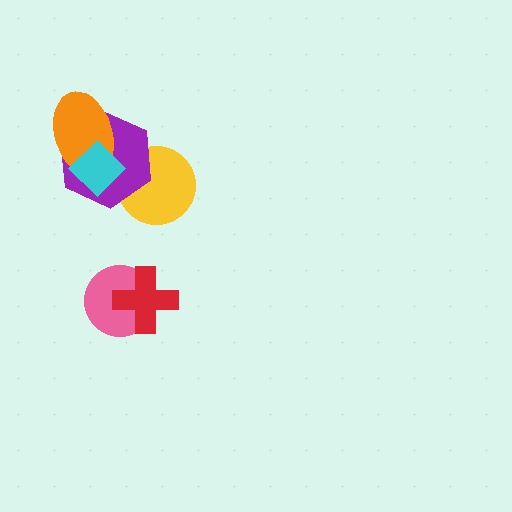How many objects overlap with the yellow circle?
1 object overlaps with the yellow circle.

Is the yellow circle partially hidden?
Yes, it is partially covered by another shape.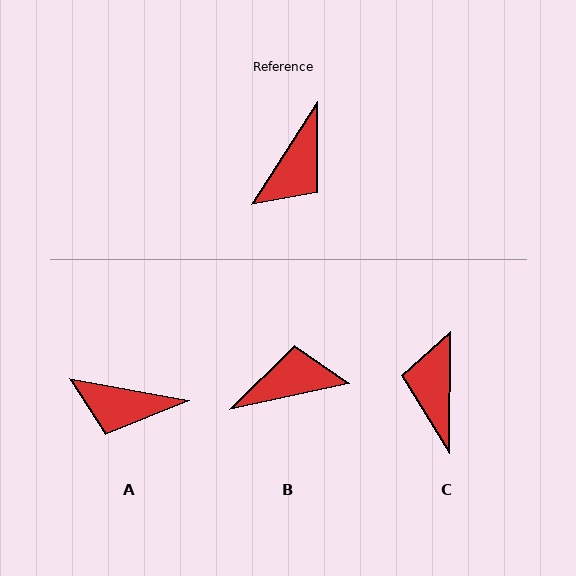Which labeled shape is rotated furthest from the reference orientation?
C, about 148 degrees away.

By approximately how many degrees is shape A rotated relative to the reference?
Approximately 68 degrees clockwise.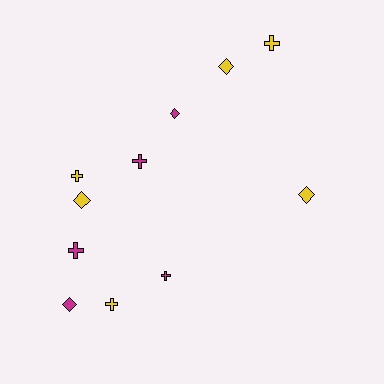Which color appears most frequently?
Yellow, with 6 objects.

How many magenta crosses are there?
There are 3 magenta crosses.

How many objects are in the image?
There are 11 objects.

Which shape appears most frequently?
Cross, with 6 objects.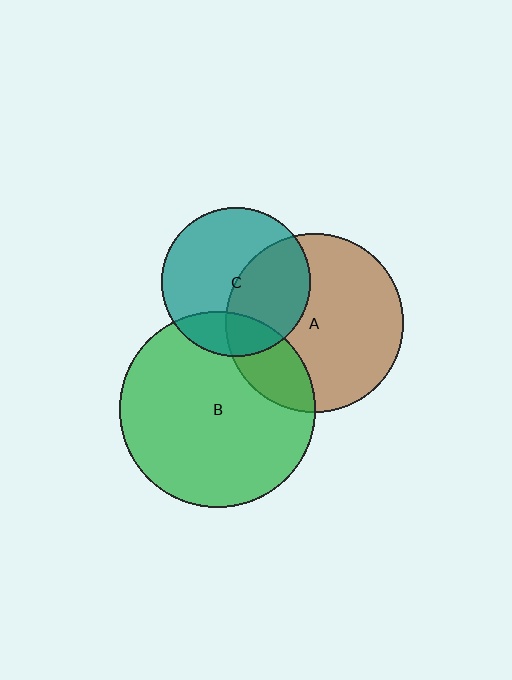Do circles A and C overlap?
Yes.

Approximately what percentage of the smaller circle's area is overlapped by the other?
Approximately 40%.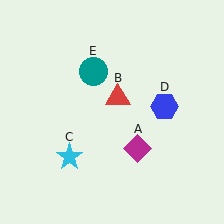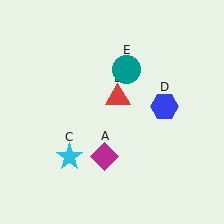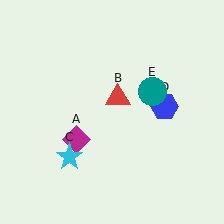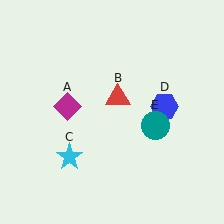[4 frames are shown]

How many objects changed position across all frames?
2 objects changed position: magenta diamond (object A), teal circle (object E).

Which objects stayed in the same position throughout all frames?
Red triangle (object B) and cyan star (object C) and blue hexagon (object D) remained stationary.